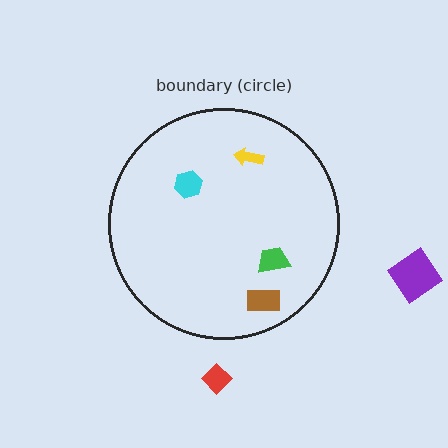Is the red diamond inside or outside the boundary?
Outside.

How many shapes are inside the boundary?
4 inside, 2 outside.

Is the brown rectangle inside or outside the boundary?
Inside.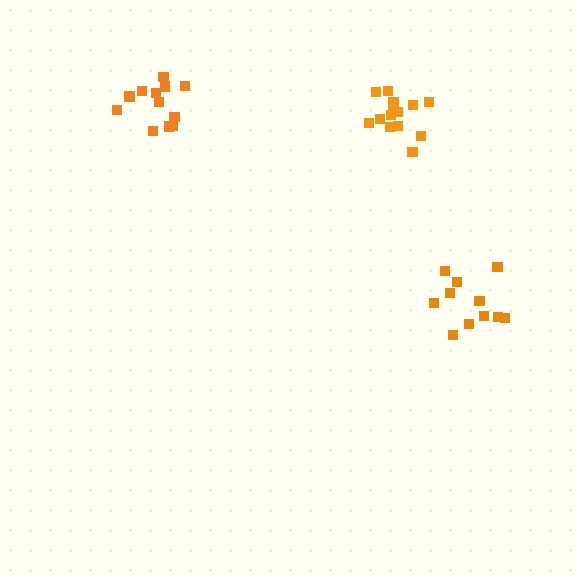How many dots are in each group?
Group 1: 11 dots, Group 2: 12 dots, Group 3: 14 dots (37 total).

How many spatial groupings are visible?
There are 3 spatial groupings.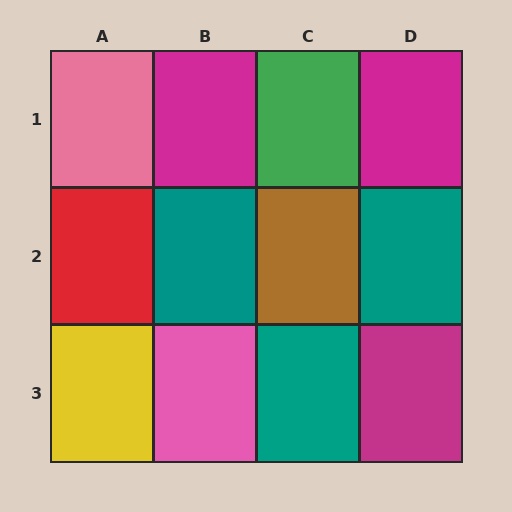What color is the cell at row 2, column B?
Teal.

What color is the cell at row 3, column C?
Teal.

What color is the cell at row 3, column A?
Yellow.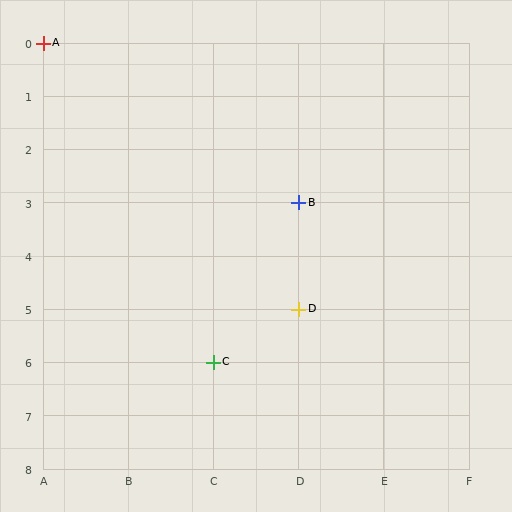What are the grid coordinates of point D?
Point D is at grid coordinates (D, 5).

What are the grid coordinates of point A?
Point A is at grid coordinates (A, 0).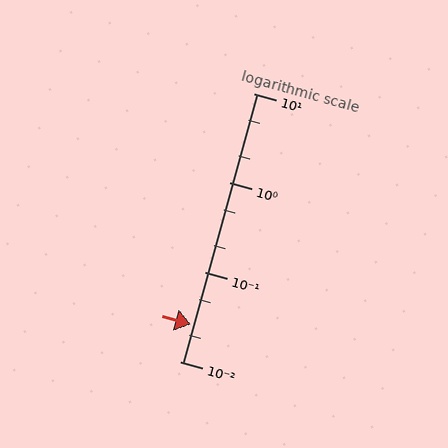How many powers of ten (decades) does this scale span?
The scale spans 3 decades, from 0.01 to 10.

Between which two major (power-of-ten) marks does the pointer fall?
The pointer is between 0.01 and 0.1.